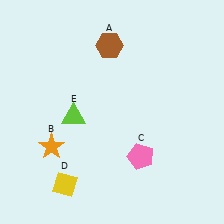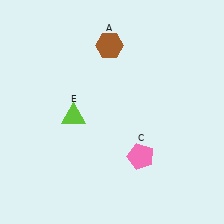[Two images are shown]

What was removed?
The orange star (B), the yellow diamond (D) were removed in Image 2.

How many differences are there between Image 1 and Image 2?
There are 2 differences between the two images.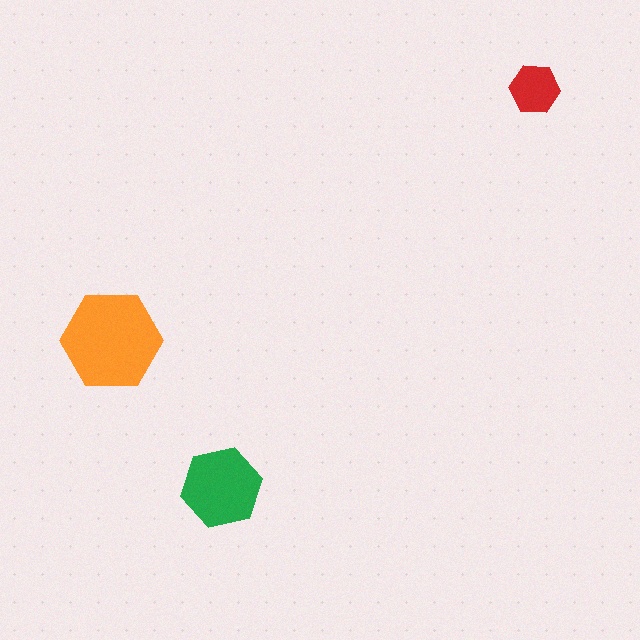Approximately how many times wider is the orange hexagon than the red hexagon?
About 2 times wider.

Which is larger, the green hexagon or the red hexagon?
The green one.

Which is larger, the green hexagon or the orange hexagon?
The orange one.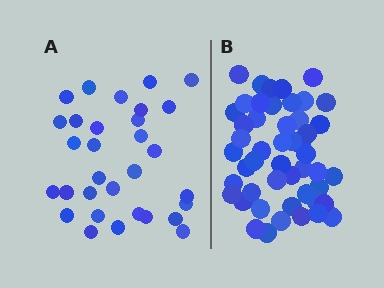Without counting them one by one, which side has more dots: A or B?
Region B (the right region) has more dots.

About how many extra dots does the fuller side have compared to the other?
Region B has approximately 20 more dots than region A.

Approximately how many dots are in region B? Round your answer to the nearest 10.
About 50 dots. (The exact count is 49, which rounds to 50.)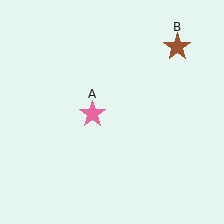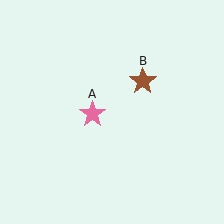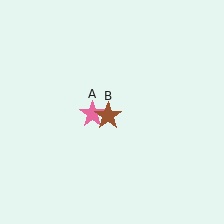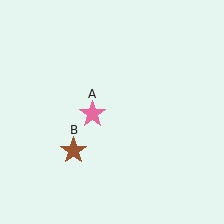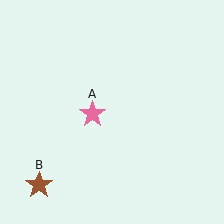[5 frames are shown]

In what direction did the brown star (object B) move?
The brown star (object B) moved down and to the left.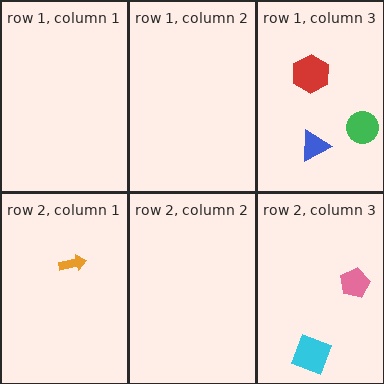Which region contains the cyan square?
The row 2, column 3 region.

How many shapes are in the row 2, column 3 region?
2.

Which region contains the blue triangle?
The row 1, column 3 region.